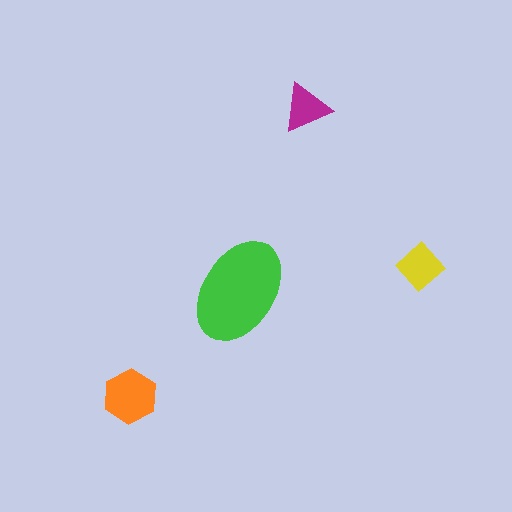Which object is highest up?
The magenta triangle is topmost.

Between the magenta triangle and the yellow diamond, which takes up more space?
The yellow diamond.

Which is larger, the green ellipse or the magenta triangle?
The green ellipse.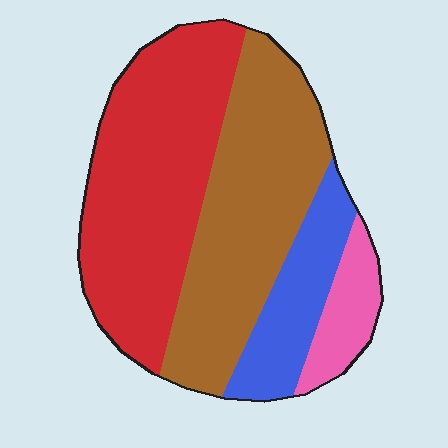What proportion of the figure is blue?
Blue takes up about one sixth (1/6) of the figure.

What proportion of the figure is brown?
Brown covers 36% of the figure.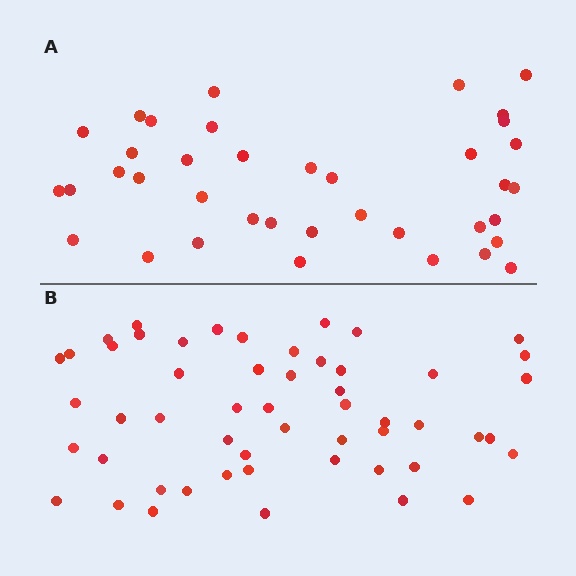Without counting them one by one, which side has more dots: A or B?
Region B (the bottom region) has more dots.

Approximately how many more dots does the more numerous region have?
Region B has approximately 15 more dots than region A.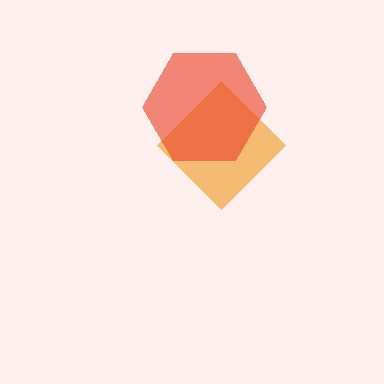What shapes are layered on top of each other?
The layered shapes are: an orange diamond, a red hexagon.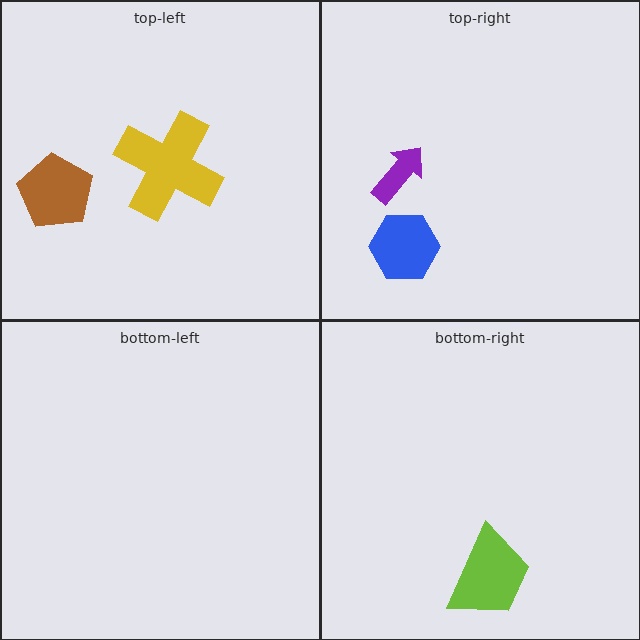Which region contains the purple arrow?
The top-right region.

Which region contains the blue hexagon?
The top-right region.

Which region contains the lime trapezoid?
The bottom-right region.